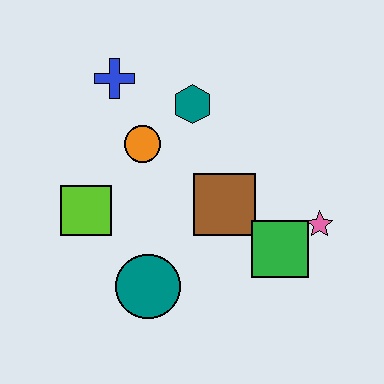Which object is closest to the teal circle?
The lime square is closest to the teal circle.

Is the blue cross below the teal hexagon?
No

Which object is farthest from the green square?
The blue cross is farthest from the green square.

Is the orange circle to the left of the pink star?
Yes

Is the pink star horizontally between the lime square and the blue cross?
No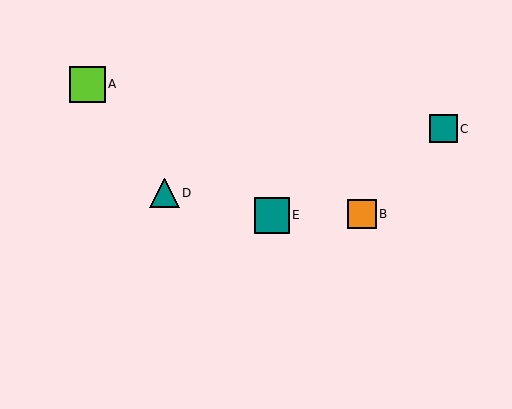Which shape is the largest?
The lime square (labeled A) is the largest.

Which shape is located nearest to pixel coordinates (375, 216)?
The orange square (labeled B) at (362, 214) is nearest to that location.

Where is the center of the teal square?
The center of the teal square is at (272, 215).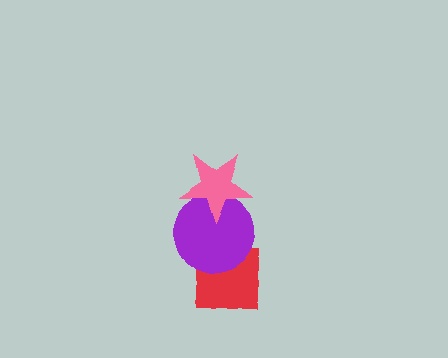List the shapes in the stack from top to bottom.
From top to bottom: the pink star, the purple circle, the red square.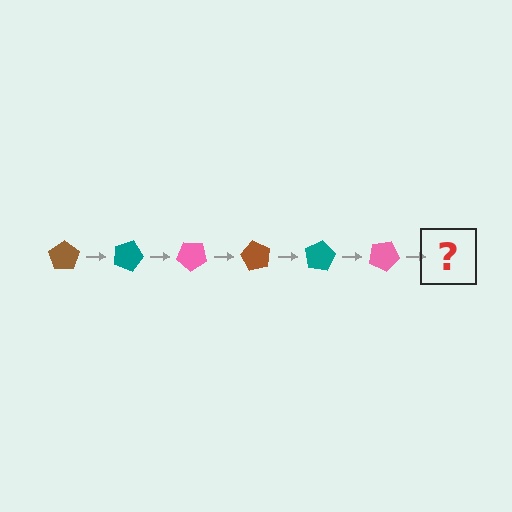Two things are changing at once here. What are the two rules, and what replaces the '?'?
The two rules are that it rotates 20 degrees each step and the color cycles through brown, teal, and pink. The '?' should be a brown pentagon, rotated 120 degrees from the start.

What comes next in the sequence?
The next element should be a brown pentagon, rotated 120 degrees from the start.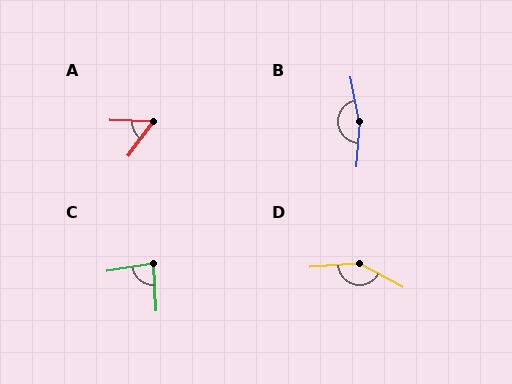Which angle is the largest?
B, at approximately 165 degrees.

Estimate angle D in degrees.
Approximately 147 degrees.